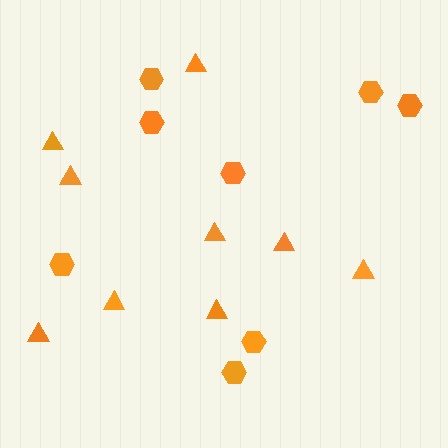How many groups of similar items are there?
There are 2 groups: one group of hexagons (8) and one group of triangles (9).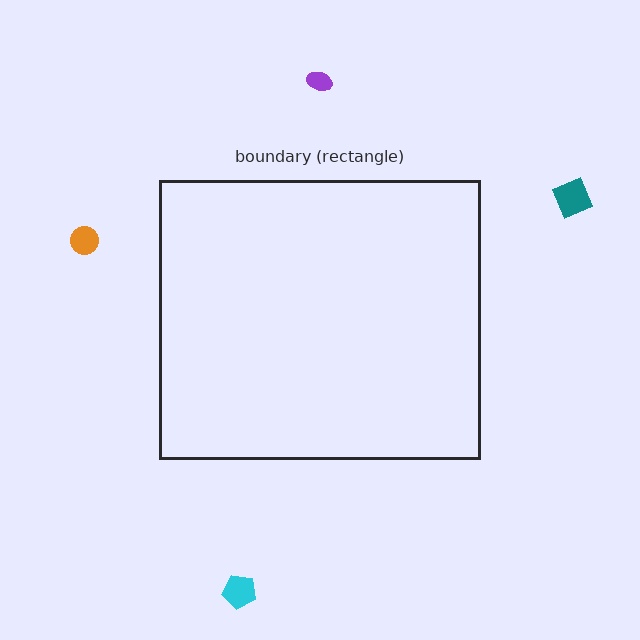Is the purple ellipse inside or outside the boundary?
Outside.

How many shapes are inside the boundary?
0 inside, 4 outside.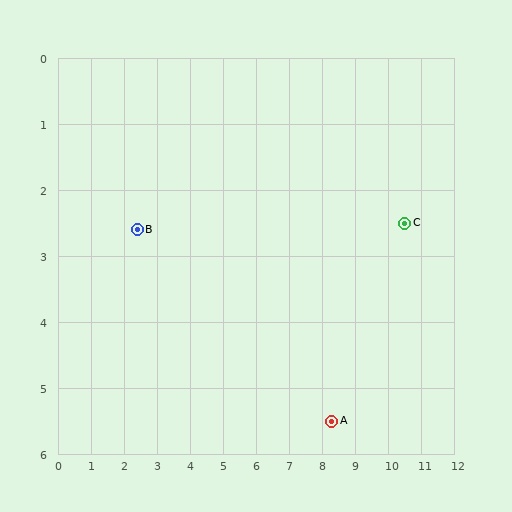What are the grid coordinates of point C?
Point C is at approximately (10.5, 2.5).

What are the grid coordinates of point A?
Point A is at approximately (8.3, 5.5).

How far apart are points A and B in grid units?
Points A and B are about 6.6 grid units apart.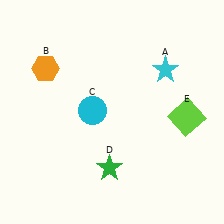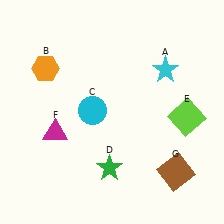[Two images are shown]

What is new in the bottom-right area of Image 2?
A brown square (G) was added in the bottom-right area of Image 2.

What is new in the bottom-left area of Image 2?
A magenta triangle (F) was added in the bottom-left area of Image 2.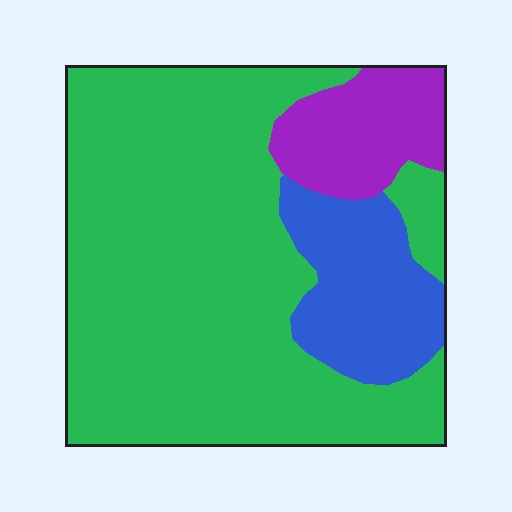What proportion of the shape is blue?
Blue covers around 15% of the shape.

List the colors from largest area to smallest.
From largest to smallest: green, blue, purple.